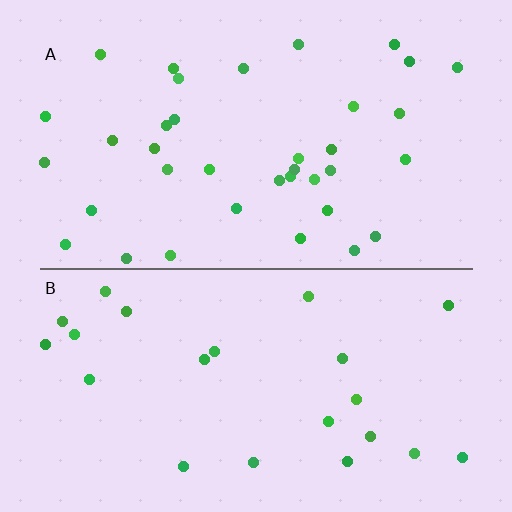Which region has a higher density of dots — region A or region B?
A (the top).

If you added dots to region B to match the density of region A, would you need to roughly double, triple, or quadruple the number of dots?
Approximately double.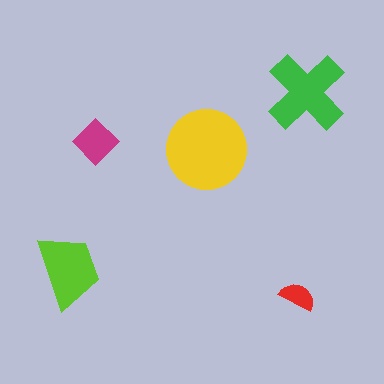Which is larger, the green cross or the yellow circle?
The yellow circle.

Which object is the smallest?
The red semicircle.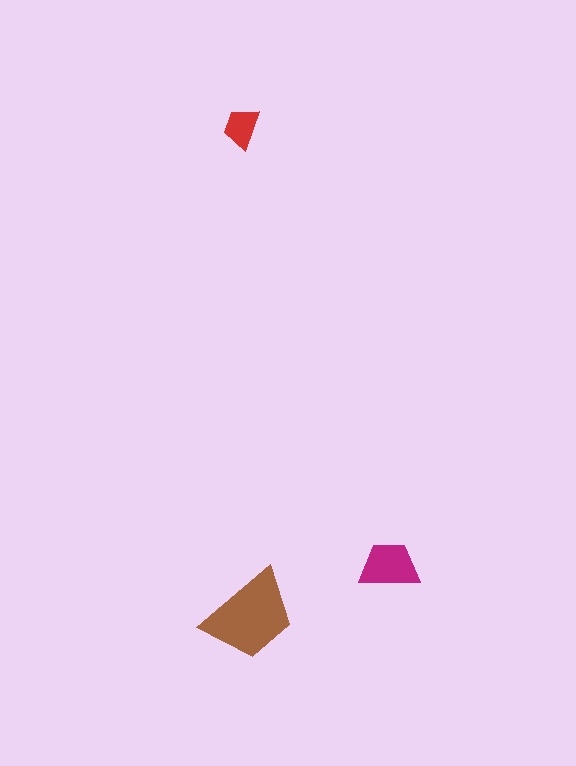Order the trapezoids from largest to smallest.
the brown one, the magenta one, the red one.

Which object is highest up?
The red trapezoid is topmost.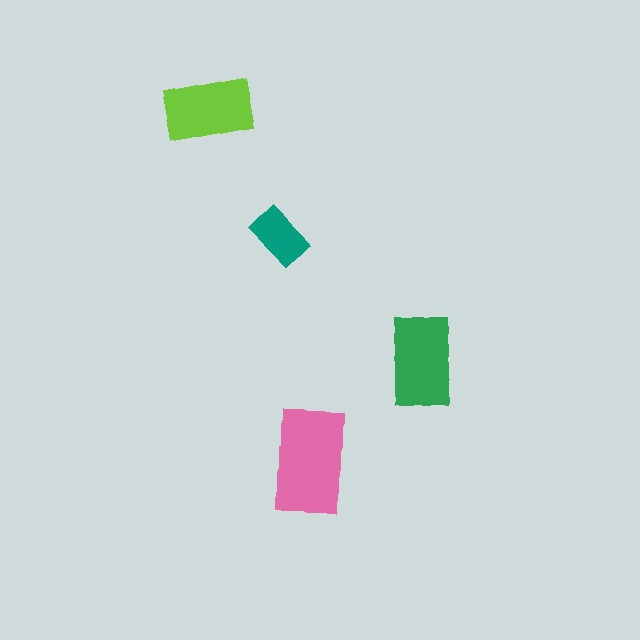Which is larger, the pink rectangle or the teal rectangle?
The pink one.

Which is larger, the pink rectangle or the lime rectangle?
The pink one.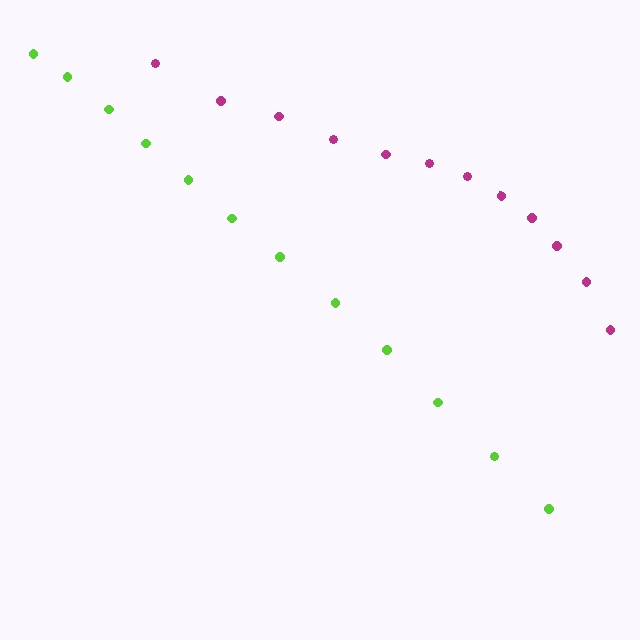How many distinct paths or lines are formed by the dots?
There are 2 distinct paths.